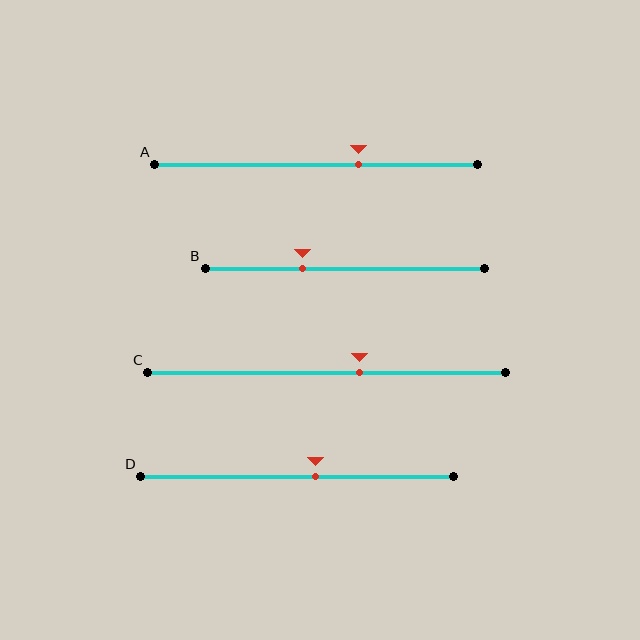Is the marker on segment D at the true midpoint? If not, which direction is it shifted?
No, the marker on segment D is shifted to the right by about 6% of the segment length.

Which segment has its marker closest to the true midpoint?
Segment D has its marker closest to the true midpoint.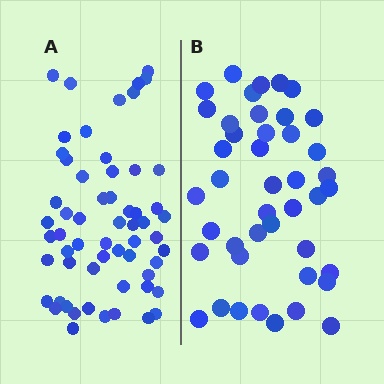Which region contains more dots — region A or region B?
Region A (the left region) has more dots.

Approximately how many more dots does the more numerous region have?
Region A has approximately 15 more dots than region B.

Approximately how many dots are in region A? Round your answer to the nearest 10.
About 60 dots. (The exact count is 59, which rounds to 60.)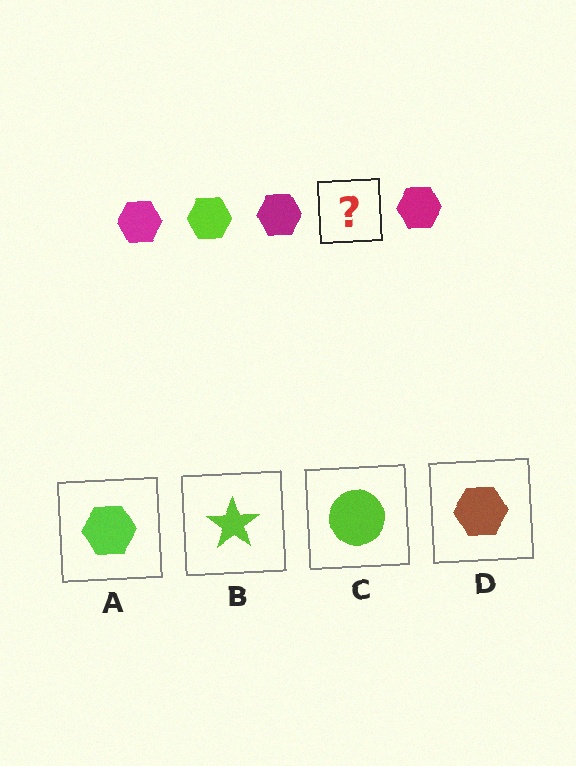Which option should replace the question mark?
Option A.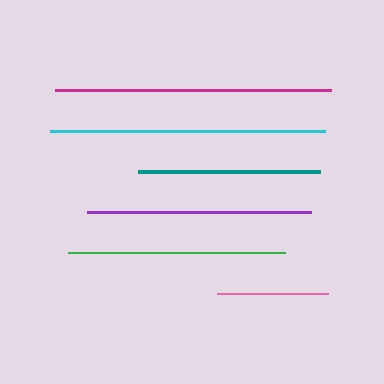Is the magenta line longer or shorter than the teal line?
The magenta line is longer than the teal line.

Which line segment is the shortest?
The pink line is the shortest at approximately 111 pixels.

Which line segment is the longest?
The magenta line is the longest at approximately 276 pixels.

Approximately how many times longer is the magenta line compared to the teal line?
The magenta line is approximately 1.5 times the length of the teal line.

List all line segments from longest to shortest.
From longest to shortest: magenta, cyan, purple, green, teal, pink.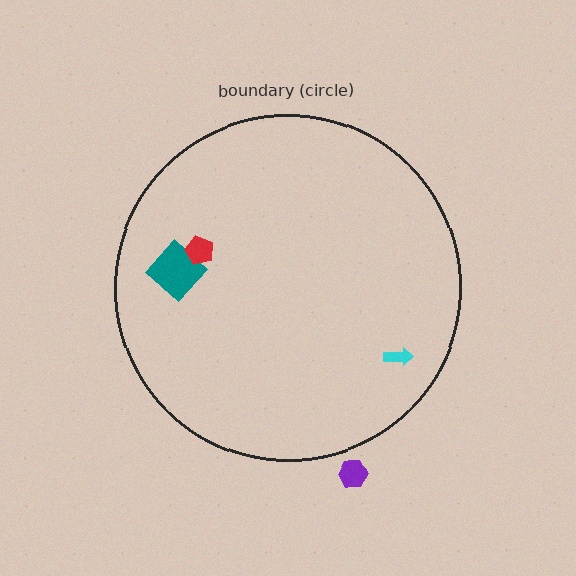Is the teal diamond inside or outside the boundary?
Inside.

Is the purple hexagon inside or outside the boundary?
Outside.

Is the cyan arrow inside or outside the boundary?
Inside.